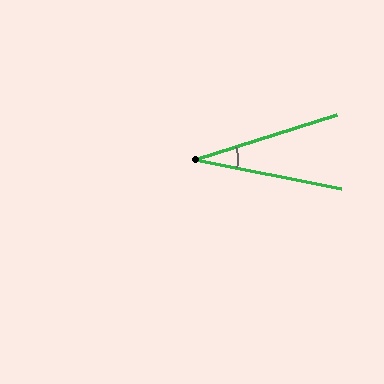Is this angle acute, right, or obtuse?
It is acute.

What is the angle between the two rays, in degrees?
Approximately 29 degrees.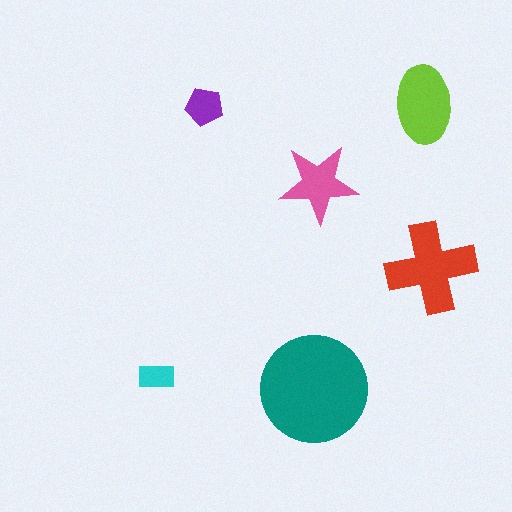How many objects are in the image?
There are 6 objects in the image.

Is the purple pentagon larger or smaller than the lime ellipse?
Smaller.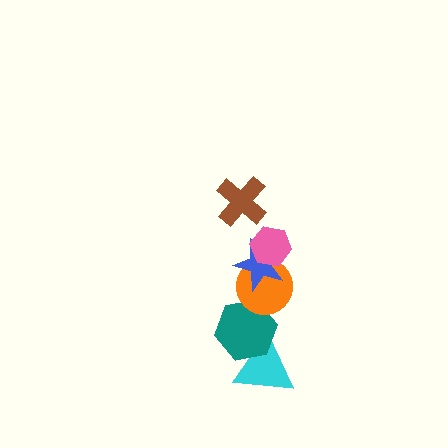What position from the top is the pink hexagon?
The pink hexagon is 2nd from the top.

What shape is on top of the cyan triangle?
The teal hexagon is on top of the cyan triangle.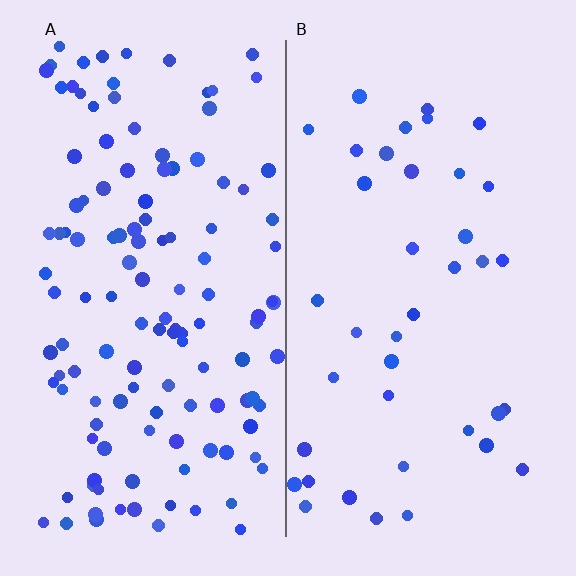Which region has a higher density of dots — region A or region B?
A (the left).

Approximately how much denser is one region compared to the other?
Approximately 3.2× — region A over region B.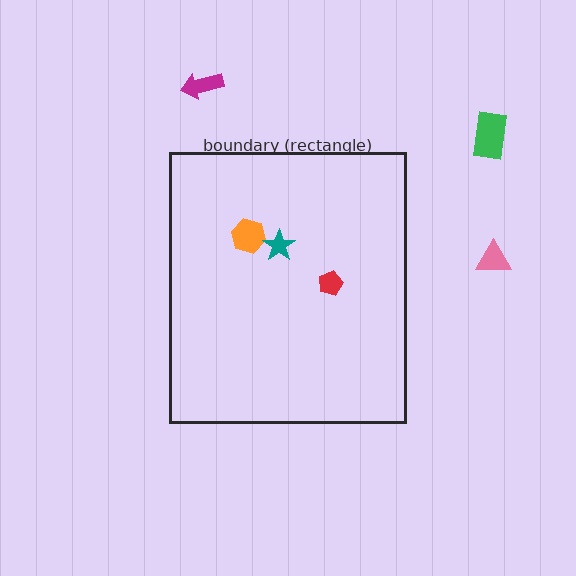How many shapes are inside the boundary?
3 inside, 3 outside.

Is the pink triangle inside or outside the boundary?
Outside.